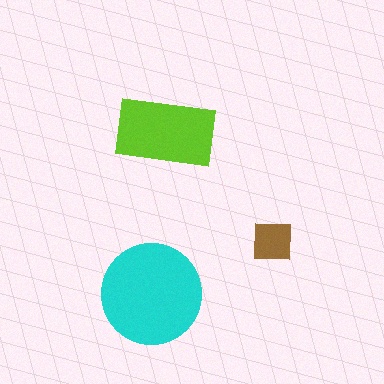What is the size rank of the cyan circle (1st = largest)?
1st.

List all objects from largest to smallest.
The cyan circle, the lime rectangle, the brown square.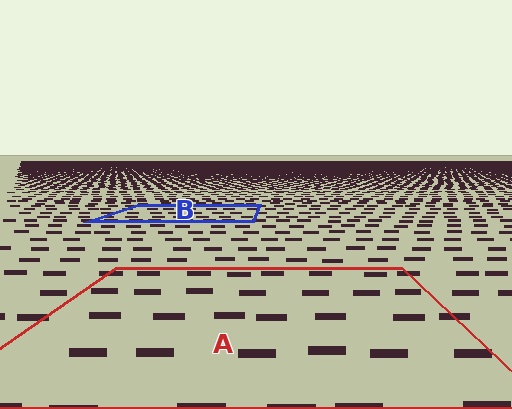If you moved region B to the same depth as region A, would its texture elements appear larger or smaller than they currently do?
They would appear larger. At a closer depth, the same texture elements are projected at a bigger on-screen size.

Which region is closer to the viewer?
Region A is closer. The texture elements there are larger and more spread out.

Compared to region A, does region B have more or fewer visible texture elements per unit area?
Region B has more texture elements per unit area — they are packed more densely because it is farther away.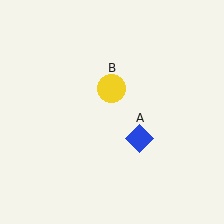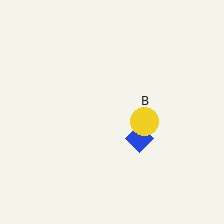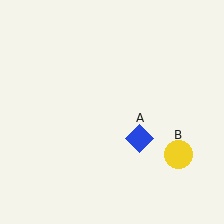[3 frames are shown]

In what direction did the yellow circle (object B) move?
The yellow circle (object B) moved down and to the right.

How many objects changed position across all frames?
1 object changed position: yellow circle (object B).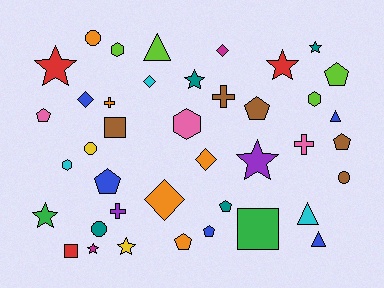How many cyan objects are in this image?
There are 3 cyan objects.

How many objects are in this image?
There are 40 objects.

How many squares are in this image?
There are 3 squares.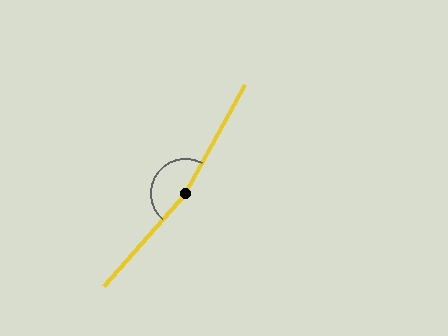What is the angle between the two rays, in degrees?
Approximately 167 degrees.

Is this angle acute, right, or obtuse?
It is obtuse.